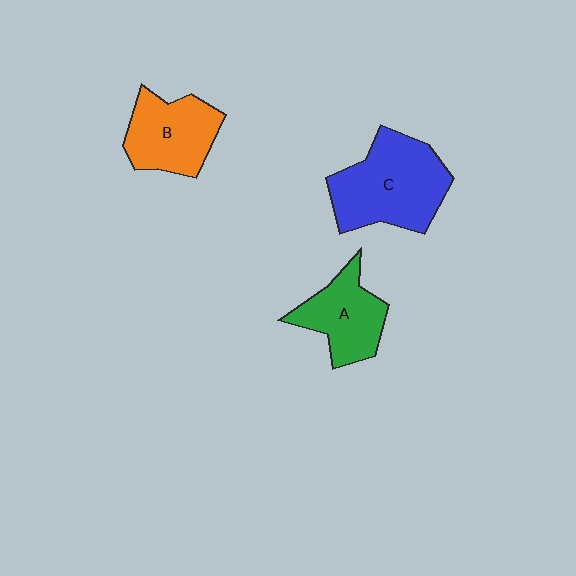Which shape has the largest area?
Shape C (blue).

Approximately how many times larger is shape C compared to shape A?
Approximately 1.5 times.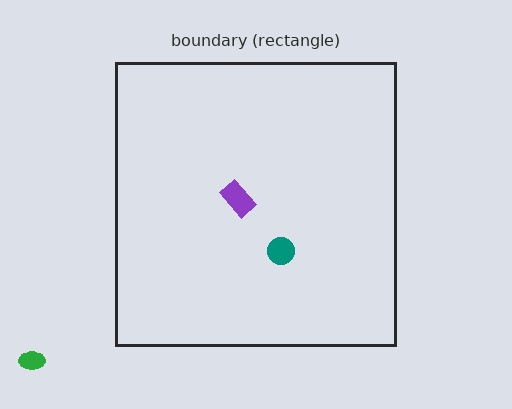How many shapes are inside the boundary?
2 inside, 1 outside.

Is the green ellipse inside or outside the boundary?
Outside.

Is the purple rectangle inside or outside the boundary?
Inside.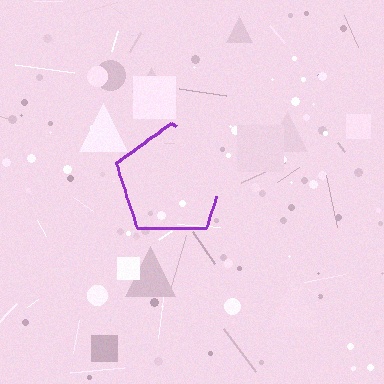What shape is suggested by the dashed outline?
The dashed outline suggests a pentagon.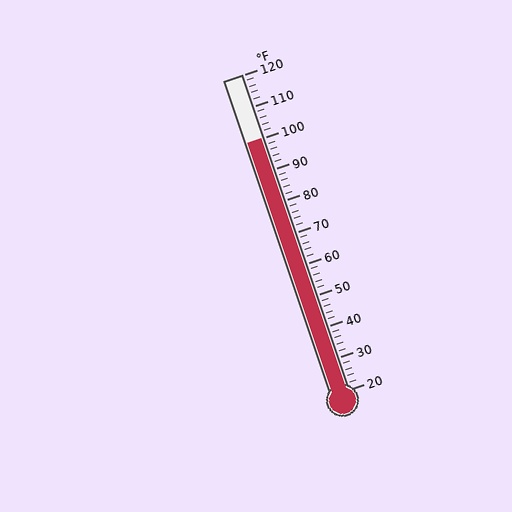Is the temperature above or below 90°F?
The temperature is above 90°F.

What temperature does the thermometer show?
The thermometer shows approximately 100°F.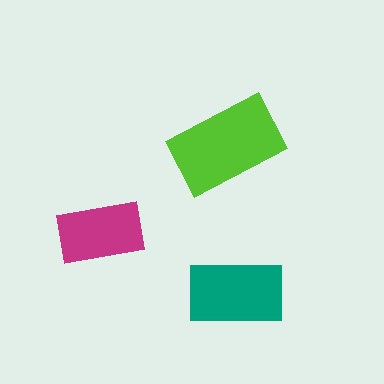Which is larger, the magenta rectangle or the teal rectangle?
The teal one.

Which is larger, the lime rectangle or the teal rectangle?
The lime one.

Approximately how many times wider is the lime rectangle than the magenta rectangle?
About 1.5 times wider.